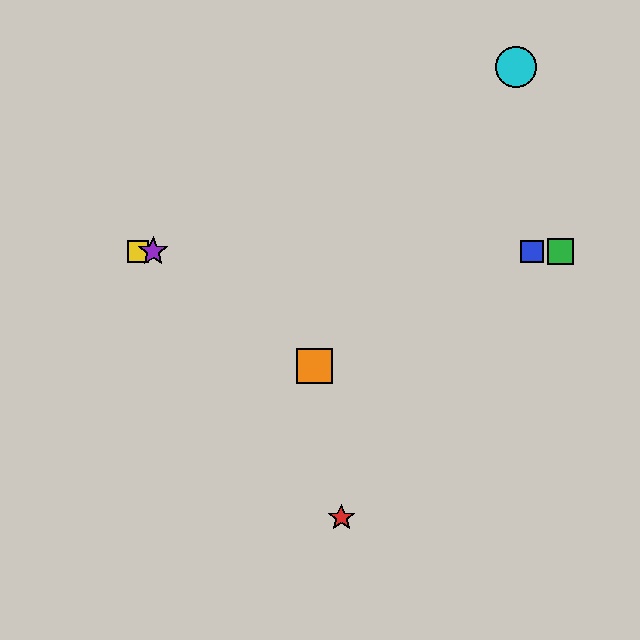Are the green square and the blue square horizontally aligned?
Yes, both are at y≈251.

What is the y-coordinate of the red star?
The red star is at y≈518.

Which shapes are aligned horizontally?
The blue square, the green square, the yellow square, the purple star are aligned horizontally.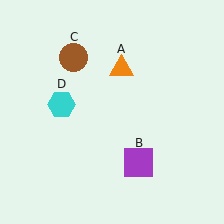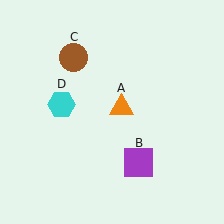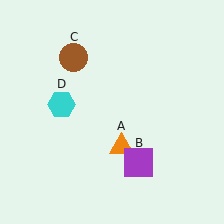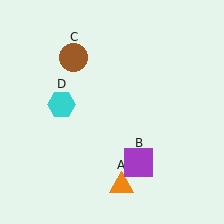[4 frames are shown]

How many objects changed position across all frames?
1 object changed position: orange triangle (object A).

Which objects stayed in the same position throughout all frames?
Purple square (object B) and brown circle (object C) and cyan hexagon (object D) remained stationary.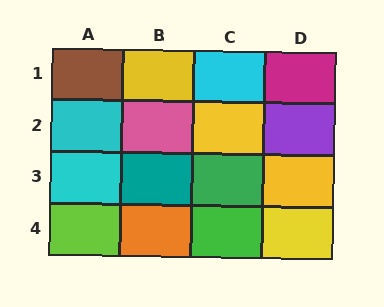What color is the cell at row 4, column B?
Orange.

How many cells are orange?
1 cell is orange.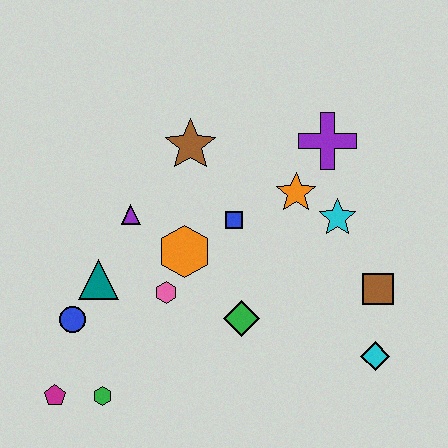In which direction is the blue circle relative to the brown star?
The blue circle is below the brown star.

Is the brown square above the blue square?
No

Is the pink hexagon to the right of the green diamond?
No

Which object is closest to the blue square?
The orange hexagon is closest to the blue square.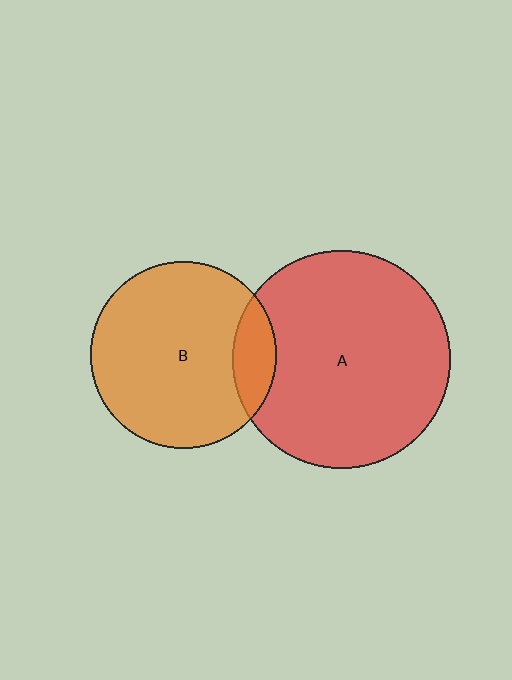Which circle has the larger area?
Circle A (red).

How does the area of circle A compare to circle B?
Approximately 1.4 times.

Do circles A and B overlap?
Yes.